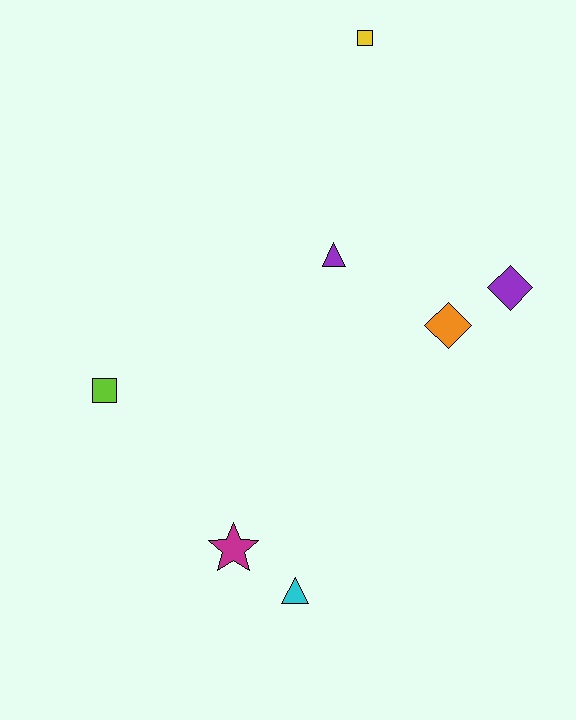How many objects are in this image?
There are 7 objects.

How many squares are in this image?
There are 2 squares.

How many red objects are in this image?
There are no red objects.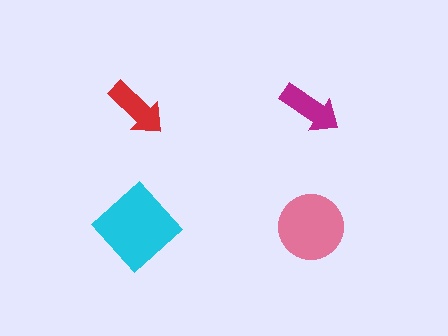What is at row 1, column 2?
A magenta arrow.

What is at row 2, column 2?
A pink circle.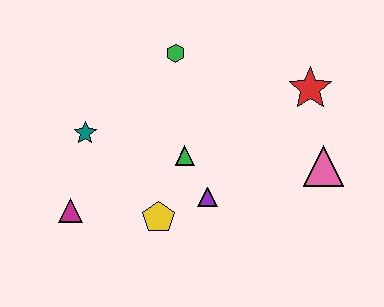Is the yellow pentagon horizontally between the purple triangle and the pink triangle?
No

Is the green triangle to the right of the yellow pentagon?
Yes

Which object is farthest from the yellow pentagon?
The red star is farthest from the yellow pentagon.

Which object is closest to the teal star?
The magenta triangle is closest to the teal star.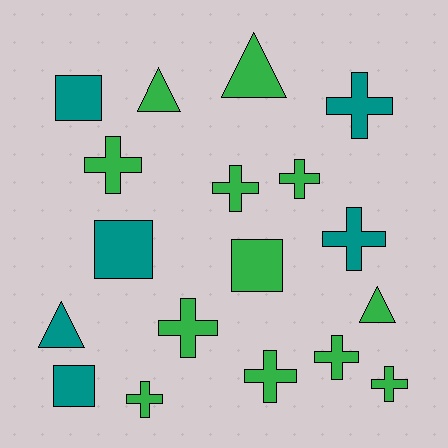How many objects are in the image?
There are 18 objects.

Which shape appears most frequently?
Cross, with 10 objects.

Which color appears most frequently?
Green, with 12 objects.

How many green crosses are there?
There are 8 green crosses.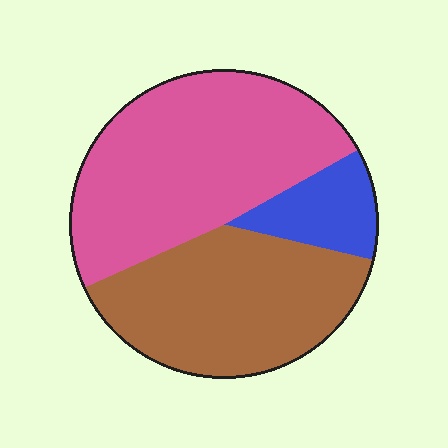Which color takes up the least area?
Blue, at roughly 10%.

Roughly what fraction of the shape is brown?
Brown takes up between a quarter and a half of the shape.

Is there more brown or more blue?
Brown.